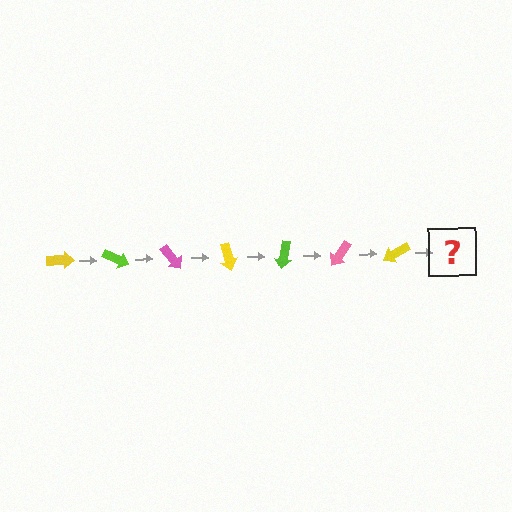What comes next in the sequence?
The next element should be a lime arrow, rotated 175 degrees from the start.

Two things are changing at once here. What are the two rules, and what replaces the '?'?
The two rules are that it rotates 25 degrees each step and the color cycles through yellow, lime, and pink. The '?' should be a lime arrow, rotated 175 degrees from the start.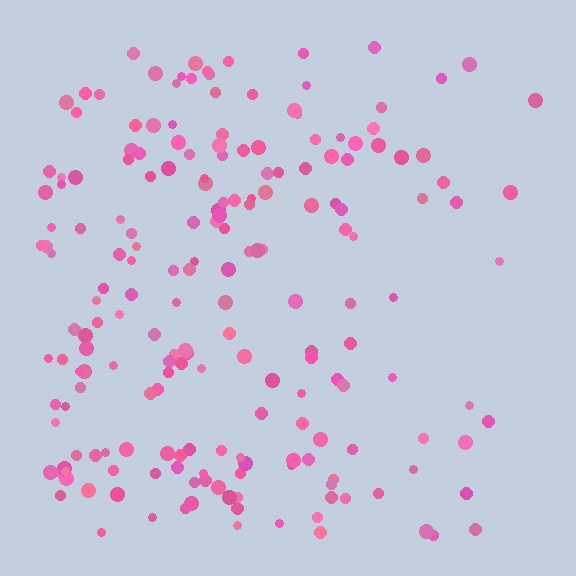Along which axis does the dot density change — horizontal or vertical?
Horizontal.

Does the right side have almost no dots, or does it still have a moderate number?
Still a moderate number, just noticeably fewer than the left.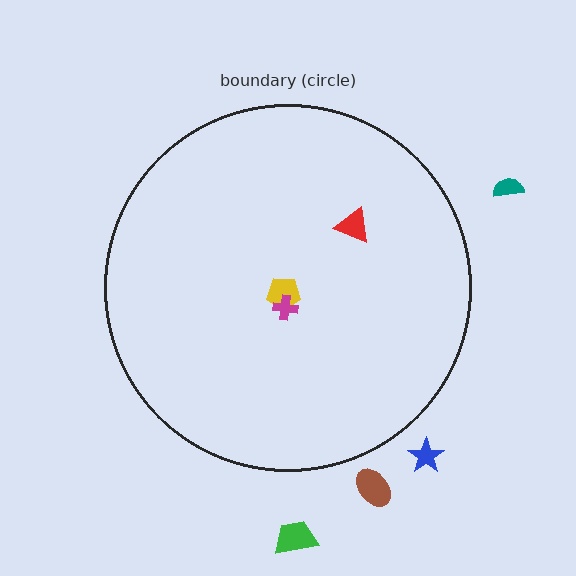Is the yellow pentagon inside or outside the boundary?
Inside.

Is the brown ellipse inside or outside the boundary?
Outside.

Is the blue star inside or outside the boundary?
Outside.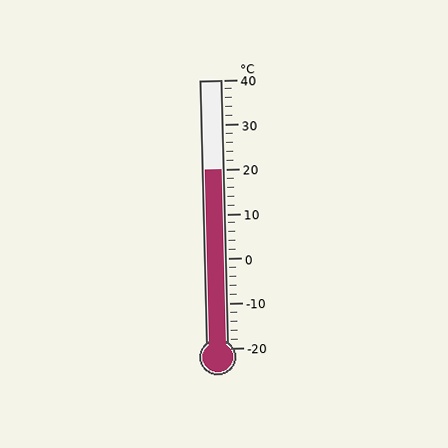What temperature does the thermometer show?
The thermometer shows approximately 20°C.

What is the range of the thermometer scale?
The thermometer scale ranges from -20°C to 40°C.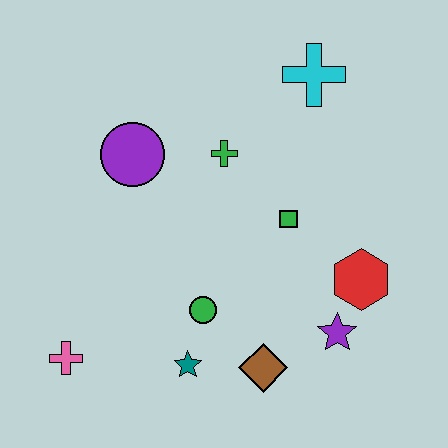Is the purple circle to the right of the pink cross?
Yes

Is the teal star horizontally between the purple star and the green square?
No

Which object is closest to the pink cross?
The teal star is closest to the pink cross.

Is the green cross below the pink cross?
No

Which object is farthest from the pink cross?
The cyan cross is farthest from the pink cross.